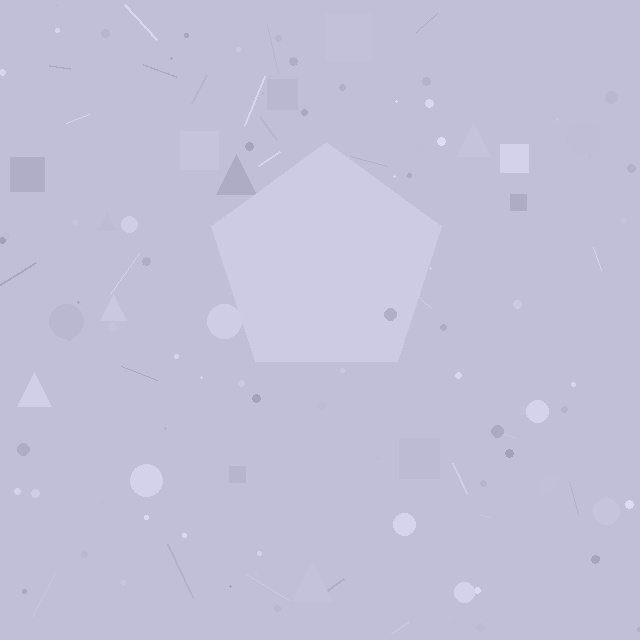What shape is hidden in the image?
A pentagon is hidden in the image.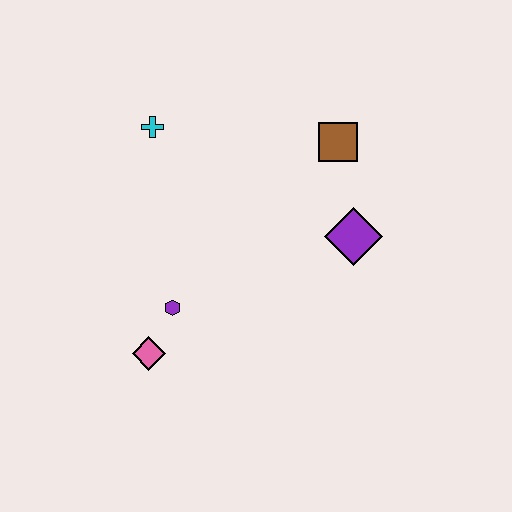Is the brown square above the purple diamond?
Yes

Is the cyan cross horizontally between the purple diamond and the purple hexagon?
No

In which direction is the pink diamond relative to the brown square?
The pink diamond is below the brown square.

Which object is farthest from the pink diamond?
The brown square is farthest from the pink diamond.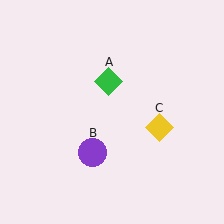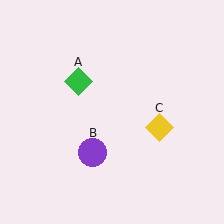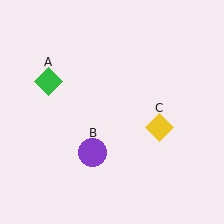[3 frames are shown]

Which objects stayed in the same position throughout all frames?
Purple circle (object B) and yellow diamond (object C) remained stationary.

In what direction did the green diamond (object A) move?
The green diamond (object A) moved left.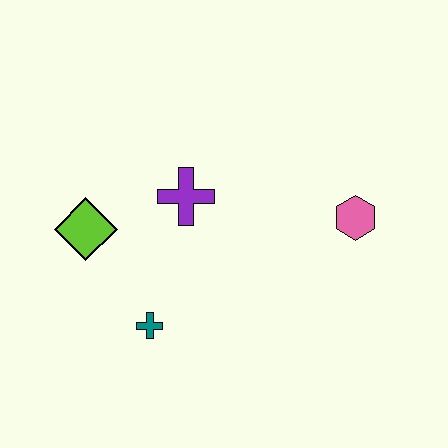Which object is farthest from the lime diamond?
The pink hexagon is farthest from the lime diamond.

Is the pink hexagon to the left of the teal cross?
No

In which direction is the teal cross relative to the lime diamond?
The teal cross is below the lime diamond.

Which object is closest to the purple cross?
The lime diamond is closest to the purple cross.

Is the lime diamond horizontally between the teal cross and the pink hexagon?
No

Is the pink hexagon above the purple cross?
No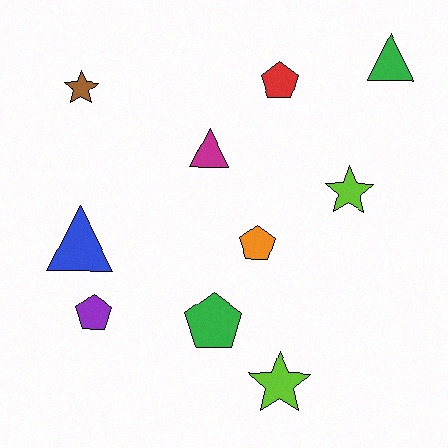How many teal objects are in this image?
There are no teal objects.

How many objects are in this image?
There are 10 objects.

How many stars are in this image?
There are 3 stars.